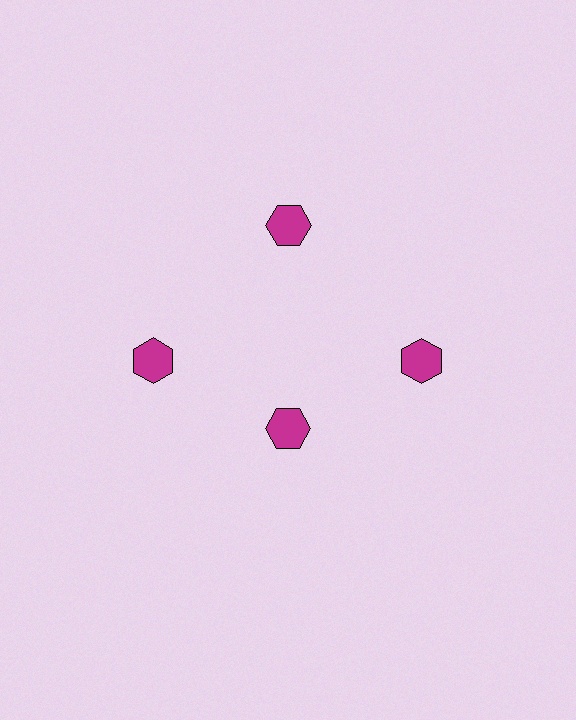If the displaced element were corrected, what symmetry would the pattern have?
It would have 4-fold rotational symmetry — the pattern would map onto itself every 90 degrees.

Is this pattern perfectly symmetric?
No. The 4 magenta hexagons are arranged in a ring, but one element near the 6 o'clock position is pulled inward toward the center, breaking the 4-fold rotational symmetry.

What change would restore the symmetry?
The symmetry would be restored by moving it outward, back onto the ring so that all 4 hexagons sit at equal angles and equal distance from the center.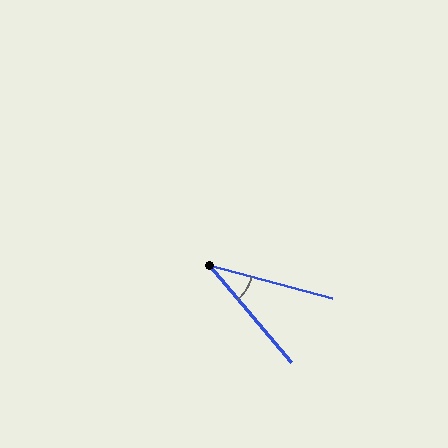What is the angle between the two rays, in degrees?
Approximately 35 degrees.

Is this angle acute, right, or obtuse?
It is acute.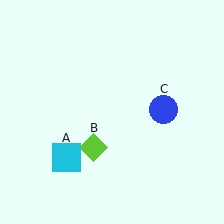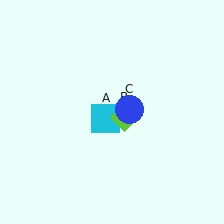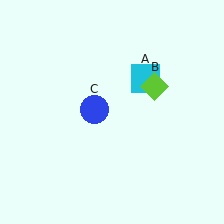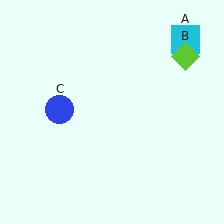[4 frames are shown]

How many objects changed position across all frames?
3 objects changed position: cyan square (object A), lime diamond (object B), blue circle (object C).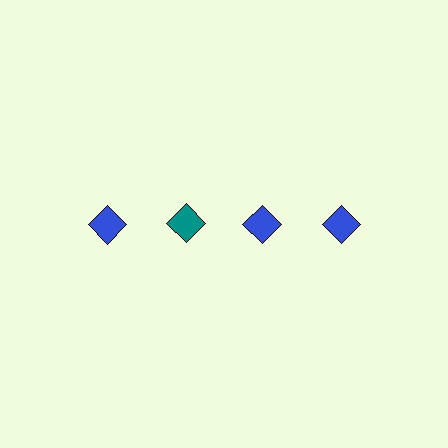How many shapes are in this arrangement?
There are 4 shapes arranged in a grid pattern.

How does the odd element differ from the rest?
It has a different color: teal instead of blue.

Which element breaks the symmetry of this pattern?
The teal diamond in the top row, second from left column breaks the symmetry. All other shapes are blue diamonds.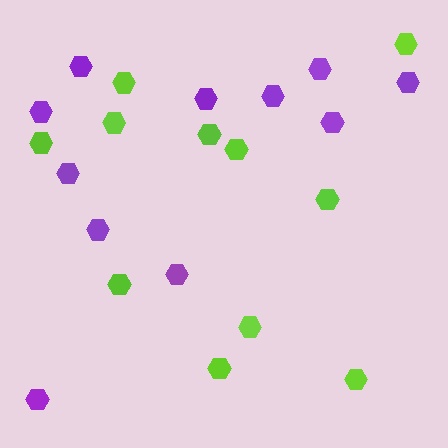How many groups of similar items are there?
There are 2 groups: one group of purple hexagons (11) and one group of lime hexagons (11).